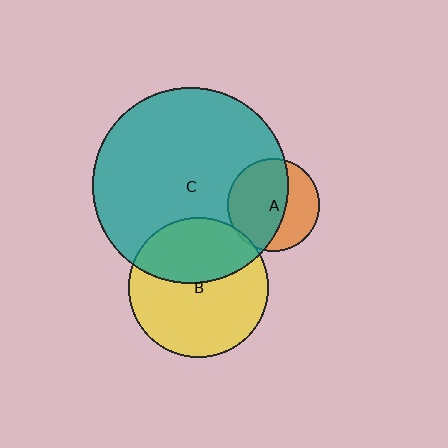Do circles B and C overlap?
Yes.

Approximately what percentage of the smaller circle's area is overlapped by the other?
Approximately 40%.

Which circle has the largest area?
Circle C (teal).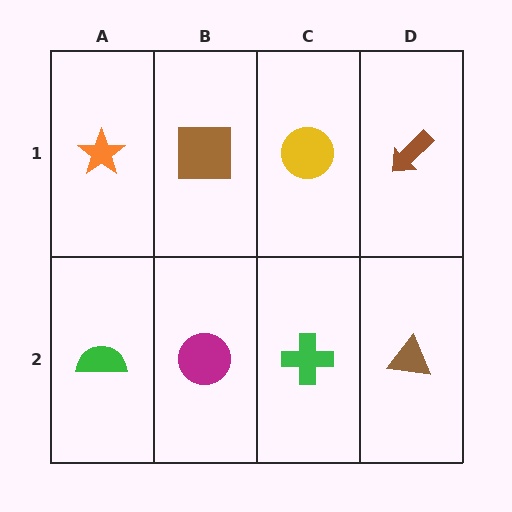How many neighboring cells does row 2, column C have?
3.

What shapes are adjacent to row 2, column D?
A brown arrow (row 1, column D), a green cross (row 2, column C).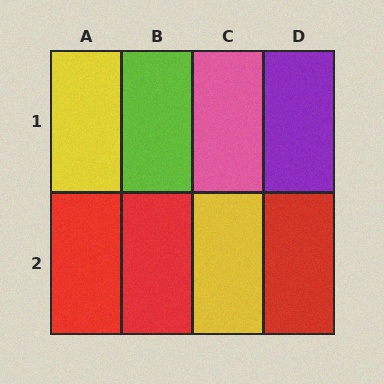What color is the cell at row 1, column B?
Lime.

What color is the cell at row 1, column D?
Purple.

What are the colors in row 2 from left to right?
Red, red, yellow, red.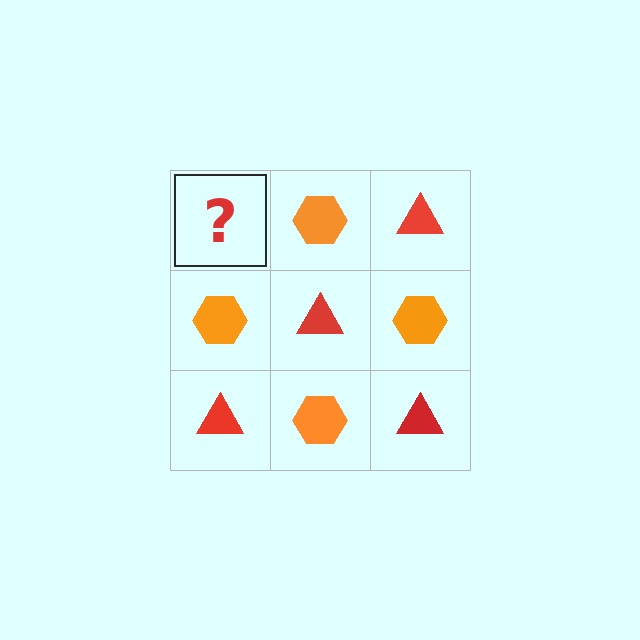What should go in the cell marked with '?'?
The missing cell should contain a red triangle.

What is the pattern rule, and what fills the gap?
The rule is that it alternates red triangle and orange hexagon in a checkerboard pattern. The gap should be filled with a red triangle.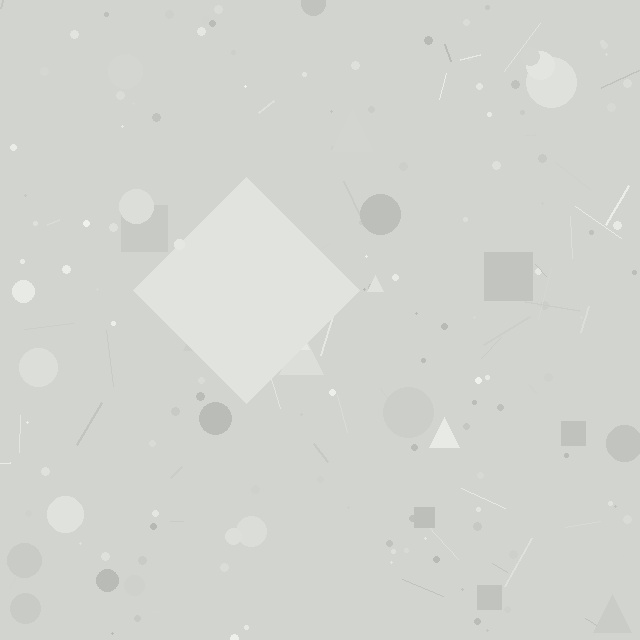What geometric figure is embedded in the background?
A diamond is embedded in the background.